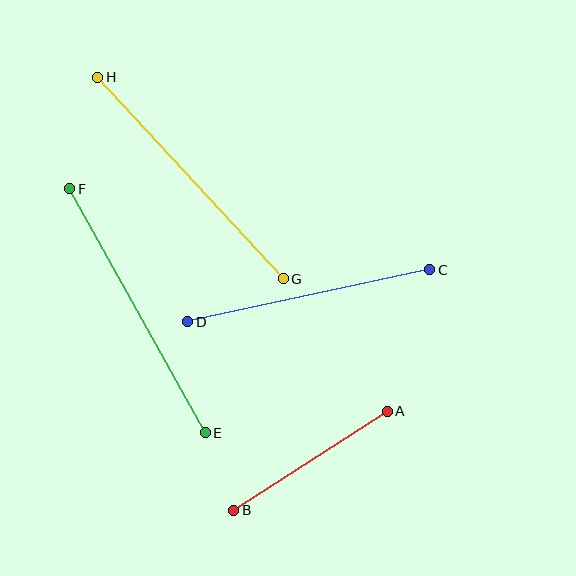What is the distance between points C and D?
The distance is approximately 247 pixels.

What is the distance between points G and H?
The distance is approximately 274 pixels.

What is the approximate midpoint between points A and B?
The midpoint is at approximately (310, 461) pixels.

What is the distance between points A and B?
The distance is approximately 182 pixels.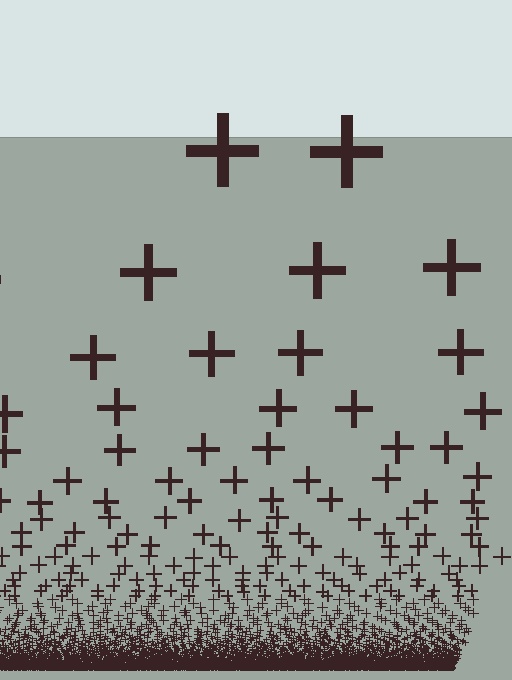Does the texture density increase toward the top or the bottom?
Density increases toward the bottom.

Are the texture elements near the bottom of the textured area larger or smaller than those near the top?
Smaller. The gradient is inverted — elements near the bottom are smaller and denser.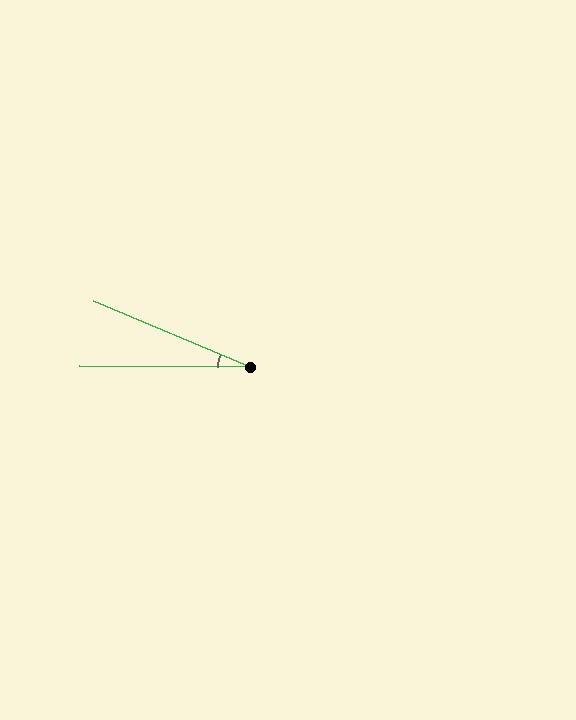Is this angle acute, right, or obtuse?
It is acute.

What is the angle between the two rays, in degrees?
Approximately 22 degrees.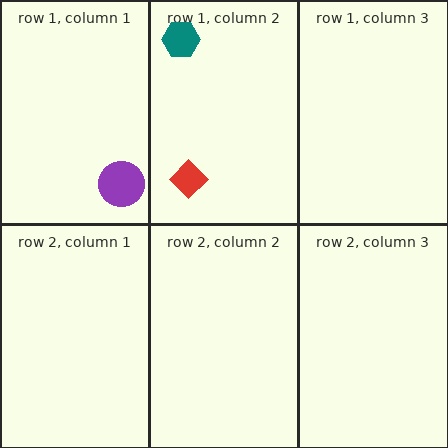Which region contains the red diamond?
The row 1, column 2 region.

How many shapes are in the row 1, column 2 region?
2.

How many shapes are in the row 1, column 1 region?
1.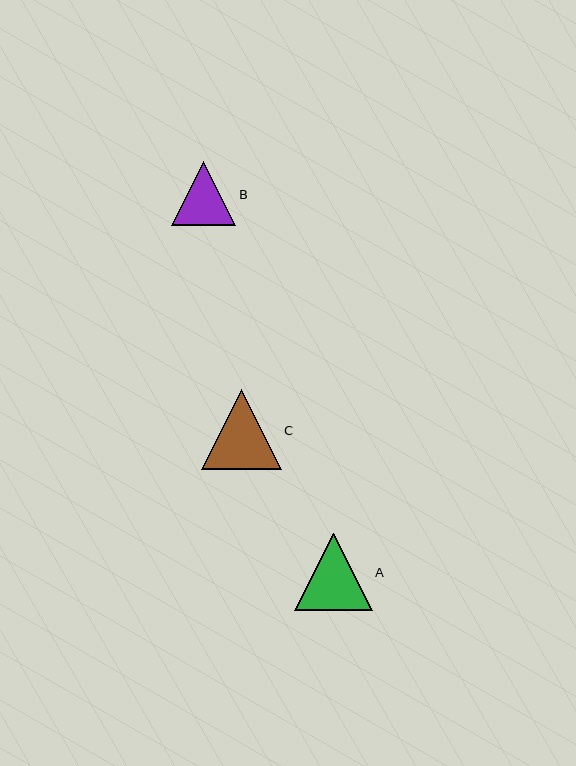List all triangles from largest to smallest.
From largest to smallest: C, A, B.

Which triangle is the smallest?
Triangle B is the smallest with a size of approximately 64 pixels.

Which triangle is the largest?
Triangle C is the largest with a size of approximately 80 pixels.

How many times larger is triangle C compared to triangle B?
Triangle C is approximately 1.2 times the size of triangle B.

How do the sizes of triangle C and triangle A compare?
Triangle C and triangle A are approximately the same size.